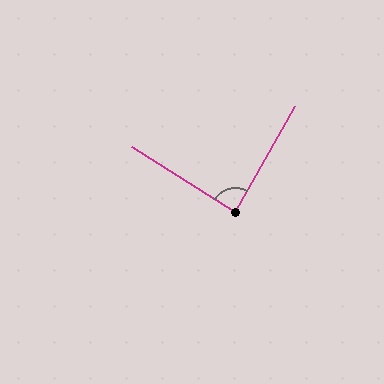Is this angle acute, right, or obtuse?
It is approximately a right angle.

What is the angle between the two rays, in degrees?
Approximately 87 degrees.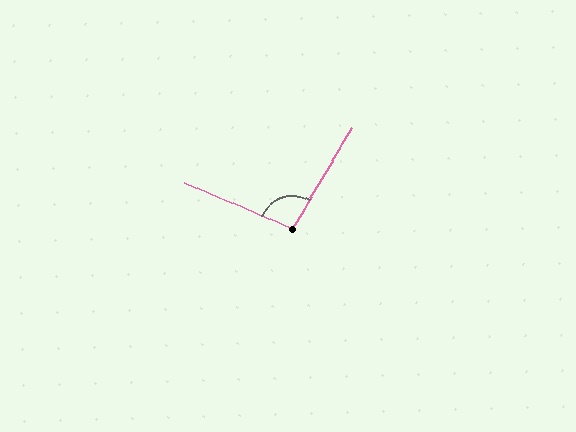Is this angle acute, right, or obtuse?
It is obtuse.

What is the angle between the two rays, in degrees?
Approximately 98 degrees.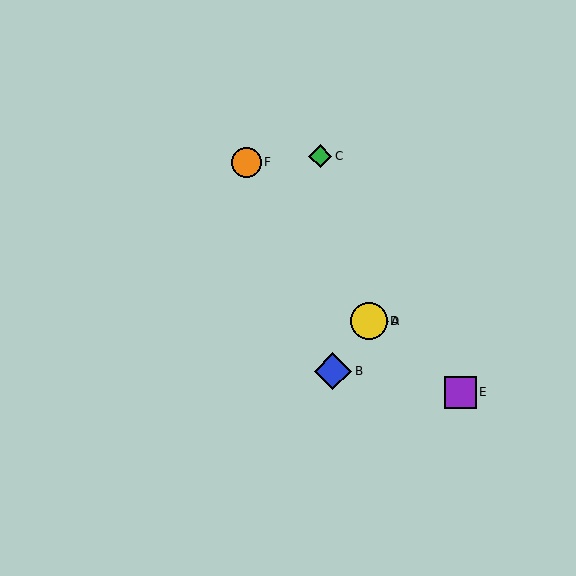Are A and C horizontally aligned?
No, A is at y≈321 and C is at y≈156.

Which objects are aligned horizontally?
Objects A, D are aligned horizontally.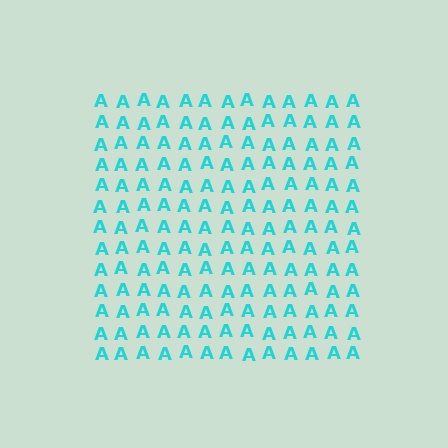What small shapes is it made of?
It is made of small letter A's.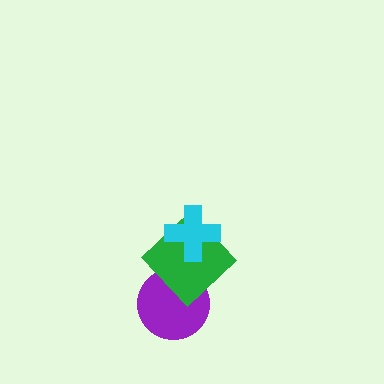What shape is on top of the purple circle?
The green diamond is on top of the purple circle.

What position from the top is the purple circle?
The purple circle is 3rd from the top.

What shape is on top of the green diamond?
The cyan cross is on top of the green diamond.